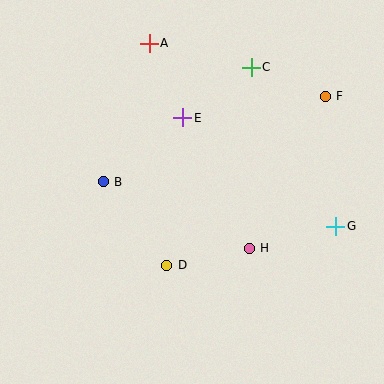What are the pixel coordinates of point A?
Point A is at (149, 43).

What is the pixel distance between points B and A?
The distance between B and A is 146 pixels.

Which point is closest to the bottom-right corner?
Point G is closest to the bottom-right corner.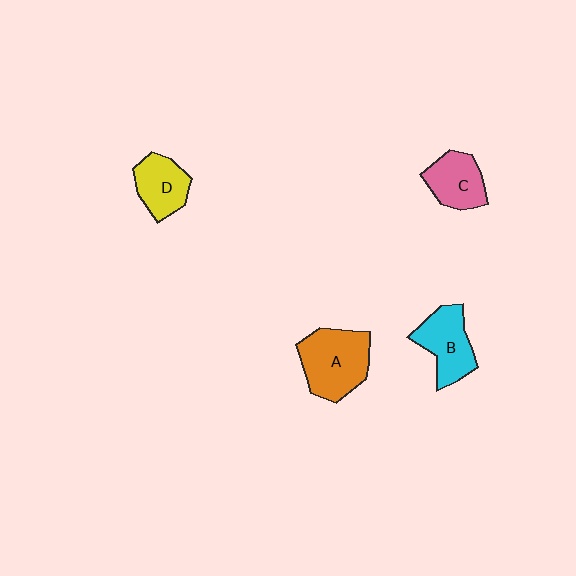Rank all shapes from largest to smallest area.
From largest to smallest: A (orange), B (cyan), C (pink), D (yellow).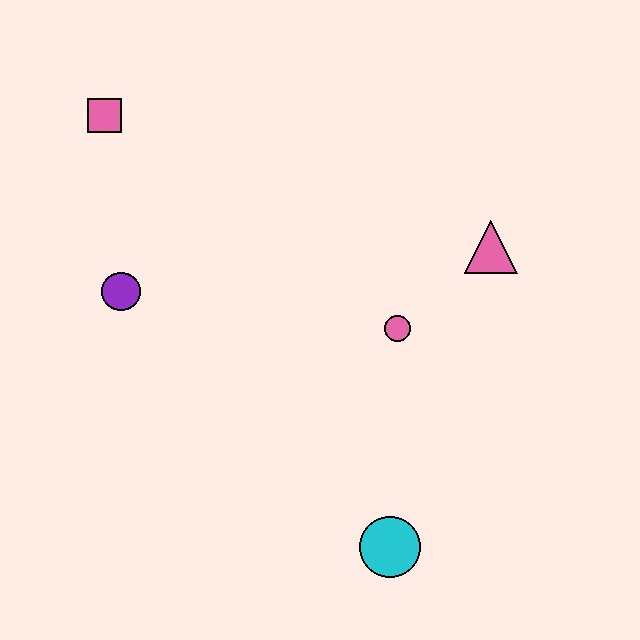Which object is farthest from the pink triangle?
The pink square is farthest from the pink triangle.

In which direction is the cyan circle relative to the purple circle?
The cyan circle is to the right of the purple circle.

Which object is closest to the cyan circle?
The pink circle is closest to the cyan circle.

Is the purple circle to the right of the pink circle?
No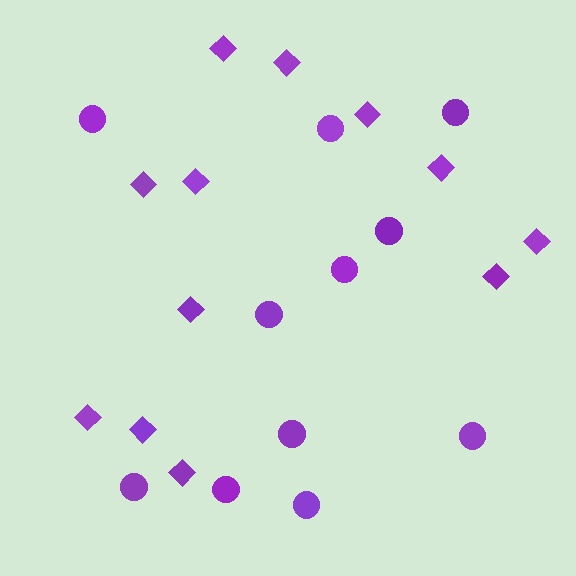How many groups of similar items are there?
There are 2 groups: one group of circles (11) and one group of diamonds (12).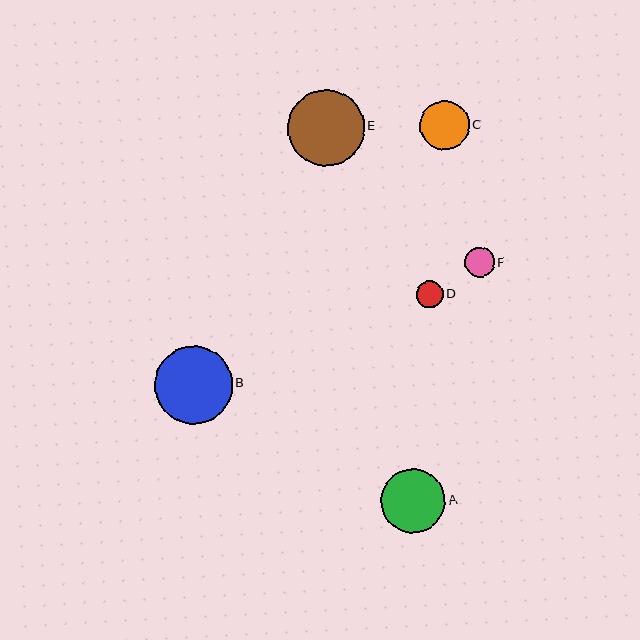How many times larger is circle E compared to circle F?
Circle E is approximately 2.5 times the size of circle F.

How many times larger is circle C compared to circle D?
Circle C is approximately 1.8 times the size of circle D.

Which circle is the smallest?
Circle D is the smallest with a size of approximately 27 pixels.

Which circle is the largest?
Circle B is the largest with a size of approximately 78 pixels.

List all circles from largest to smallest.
From largest to smallest: B, E, A, C, F, D.